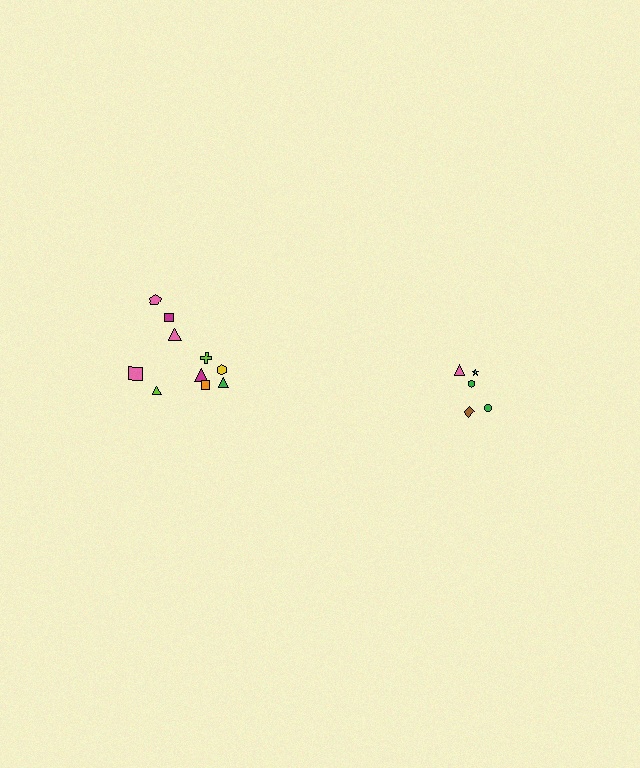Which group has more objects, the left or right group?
The left group.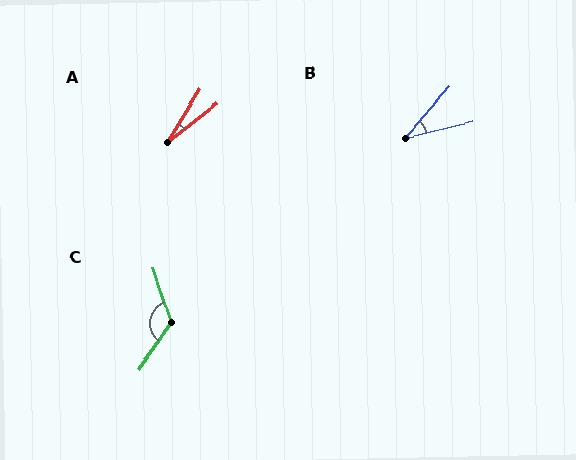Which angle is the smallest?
A, at approximately 20 degrees.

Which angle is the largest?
C, at approximately 126 degrees.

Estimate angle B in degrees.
Approximately 35 degrees.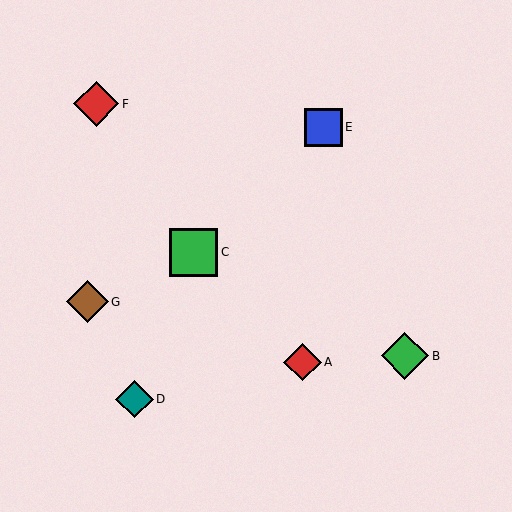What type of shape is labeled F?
Shape F is a red diamond.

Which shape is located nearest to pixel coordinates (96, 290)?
The brown diamond (labeled G) at (87, 302) is nearest to that location.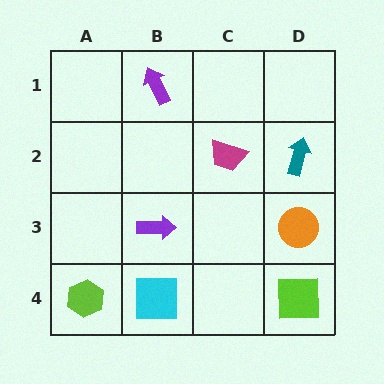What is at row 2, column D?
A teal arrow.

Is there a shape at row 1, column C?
No, that cell is empty.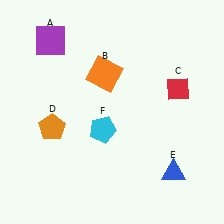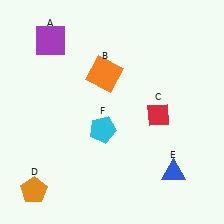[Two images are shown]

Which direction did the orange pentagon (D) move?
The orange pentagon (D) moved down.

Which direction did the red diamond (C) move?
The red diamond (C) moved down.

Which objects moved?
The objects that moved are: the red diamond (C), the orange pentagon (D).